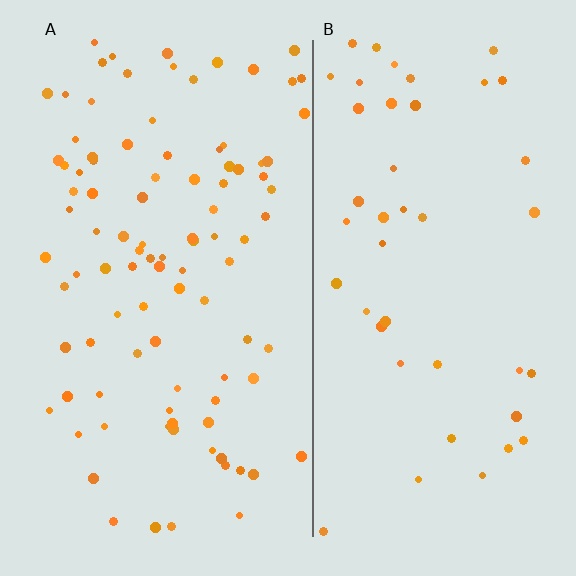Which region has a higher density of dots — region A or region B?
A (the left).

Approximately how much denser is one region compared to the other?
Approximately 2.1× — region A over region B.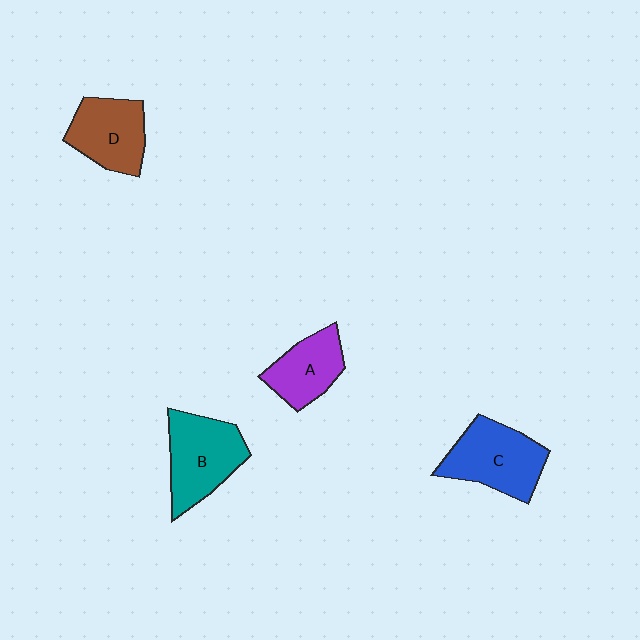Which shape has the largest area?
Shape C (blue).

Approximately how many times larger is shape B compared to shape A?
Approximately 1.4 times.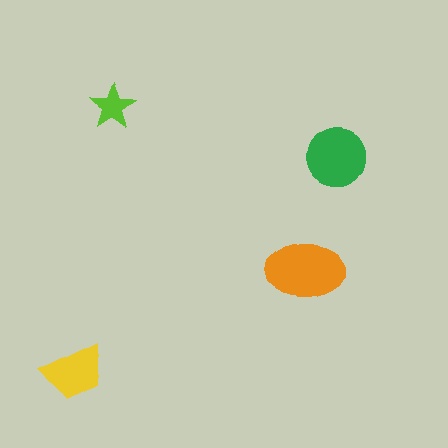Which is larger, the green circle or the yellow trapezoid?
The green circle.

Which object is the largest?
The orange ellipse.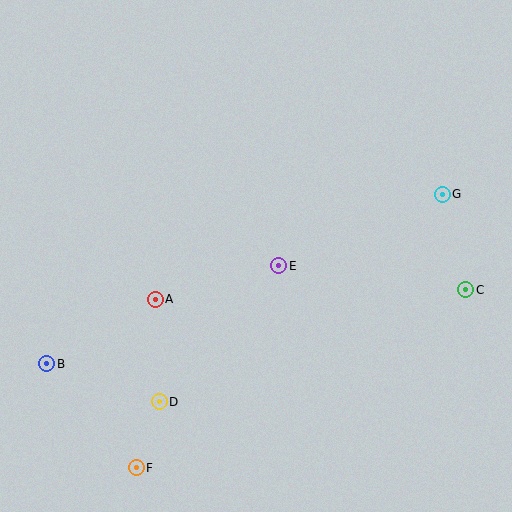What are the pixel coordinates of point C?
Point C is at (466, 290).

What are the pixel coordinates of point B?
Point B is at (47, 364).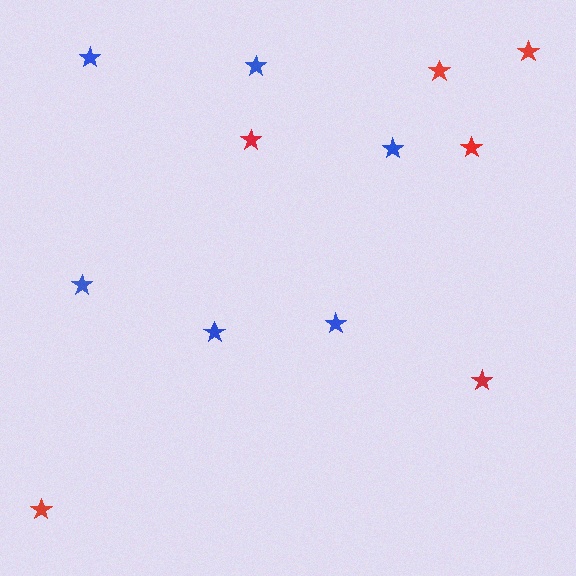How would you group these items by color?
There are 2 groups: one group of red stars (6) and one group of blue stars (6).